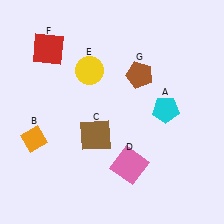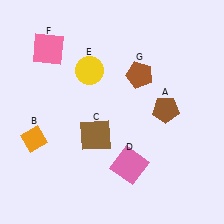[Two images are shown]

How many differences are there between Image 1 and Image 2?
There are 2 differences between the two images.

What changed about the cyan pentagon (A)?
In Image 1, A is cyan. In Image 2, it changed to brown.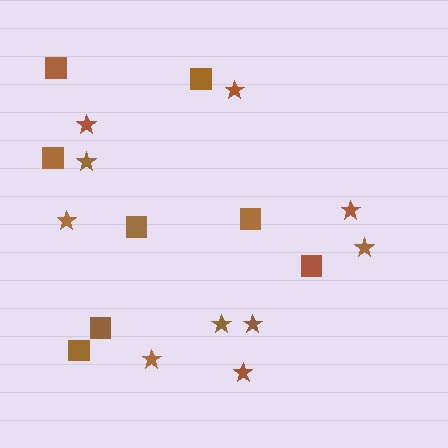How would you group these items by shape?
There are 2 groups: one group of stars (10) and one group of squares (8).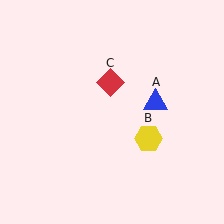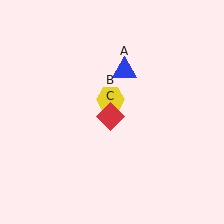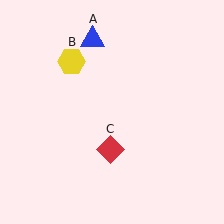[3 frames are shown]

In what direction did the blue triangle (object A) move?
The blue triangle (object A) moved up and to the left.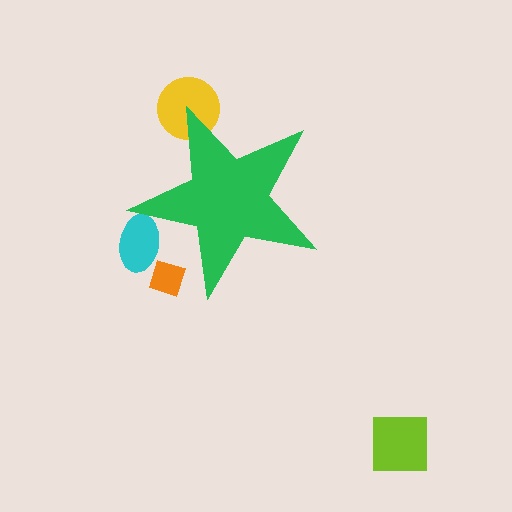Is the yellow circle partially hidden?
Yes, the yellow circle is partially hidden behind the green star.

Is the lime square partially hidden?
No, the lime square is fully visible.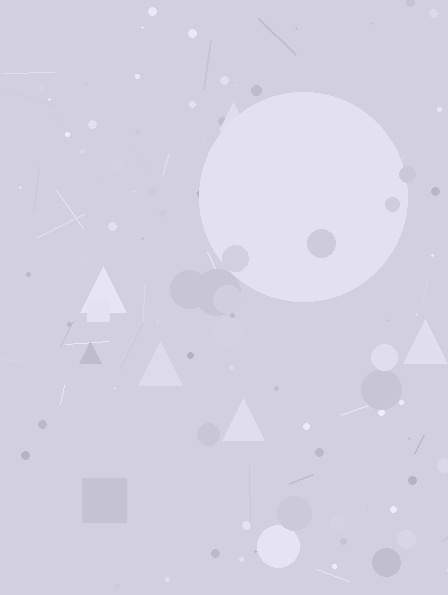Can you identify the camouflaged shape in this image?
The camouflaged shape is a circle.